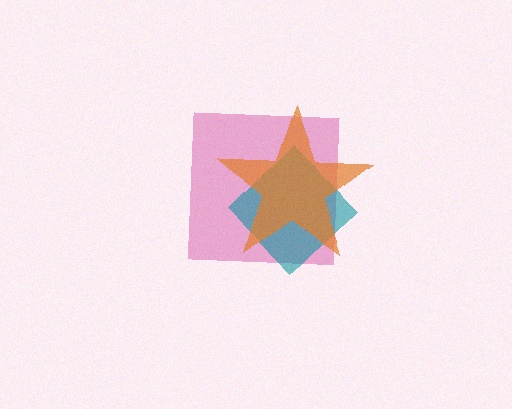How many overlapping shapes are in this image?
There are 3 overlapping shapes in the image.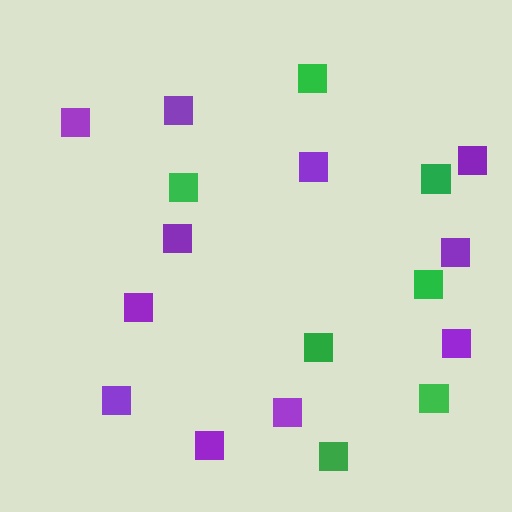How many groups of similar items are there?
There are 2 groups: one group of purple squares (11) and one group of green squares (7).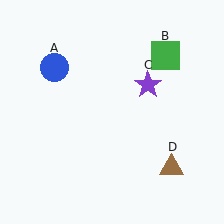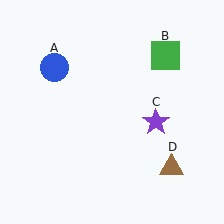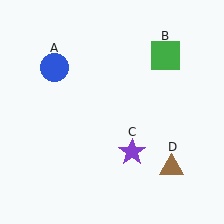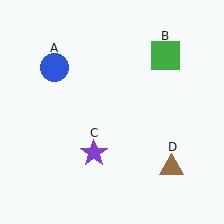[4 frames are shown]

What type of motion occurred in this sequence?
The purple star (object C) rotated clockwise around the center of the scene.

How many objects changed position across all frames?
1 object changed position: purple star (object C).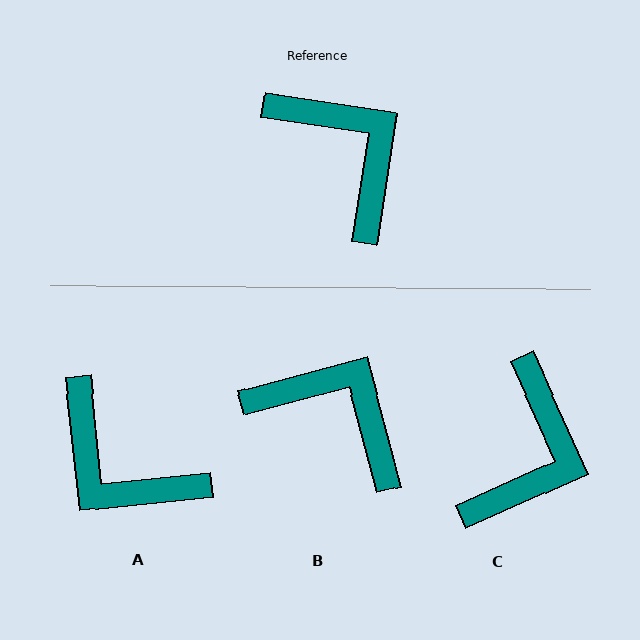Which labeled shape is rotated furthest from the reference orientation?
A, about 165 degrees away.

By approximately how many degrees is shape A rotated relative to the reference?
Approximately 165 degrees clockwise.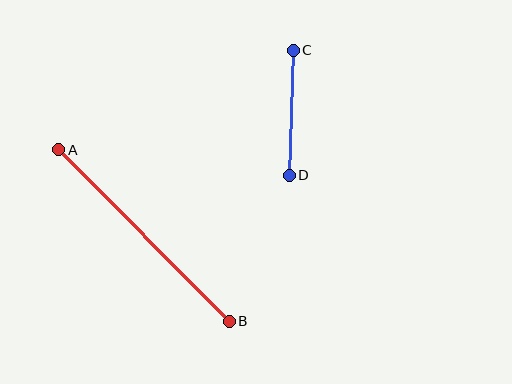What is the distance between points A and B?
The distance is approximately 242 pixels.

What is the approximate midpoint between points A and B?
The midpoint is at approximately (144, 236) pixels.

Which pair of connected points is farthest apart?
Points A and B are farthest apart.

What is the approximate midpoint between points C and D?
The midpoint is at approximately (291, 113) pixels.